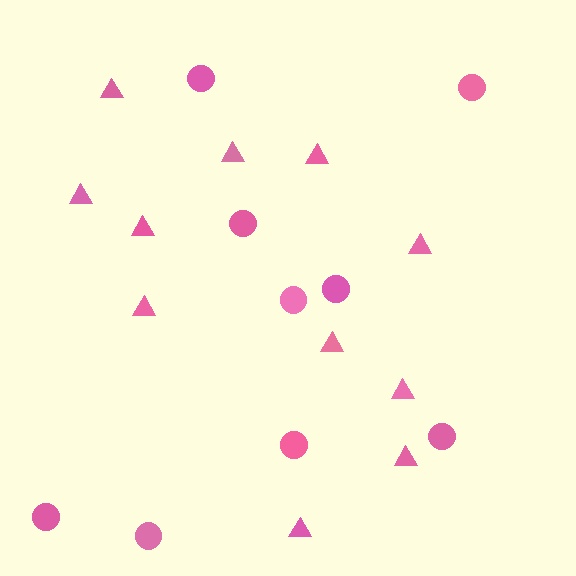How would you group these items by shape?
There are 2 groups: one group of triangles (11) and one group of circles (9).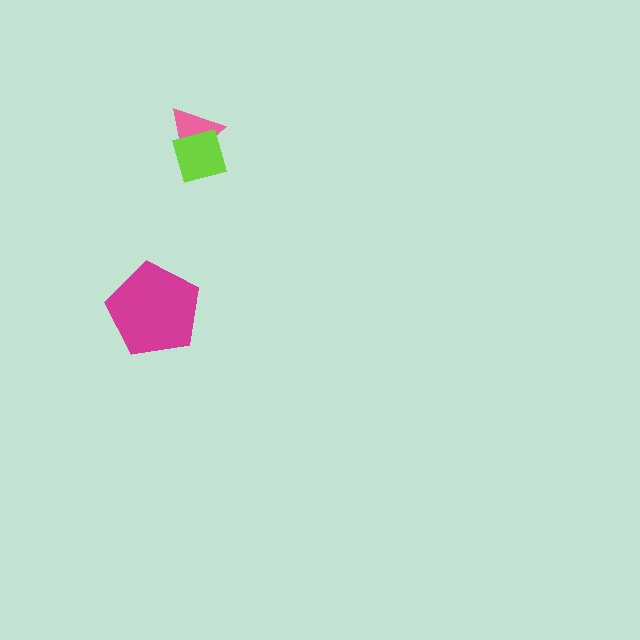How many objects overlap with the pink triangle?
1 object overlaps with the pink triangle.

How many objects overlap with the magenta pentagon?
0 objects overlap with the magenta pentagon.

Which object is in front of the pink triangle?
The lime diamond is in front of the pink triangle.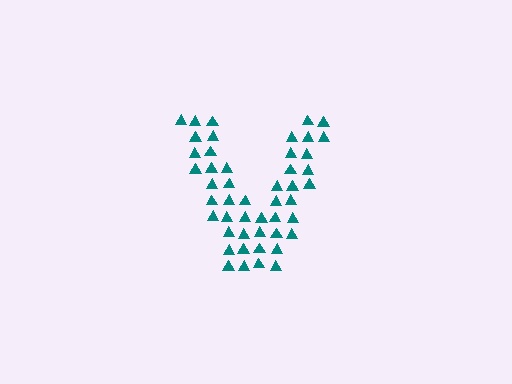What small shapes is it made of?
It is made of small triangles.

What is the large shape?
The large shape is the letter V.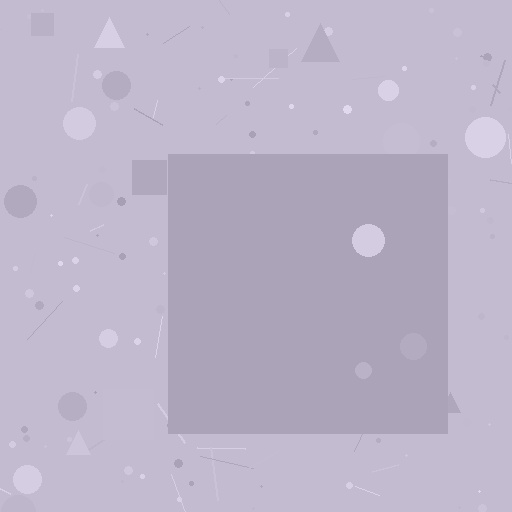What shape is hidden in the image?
A square is hidden in the image.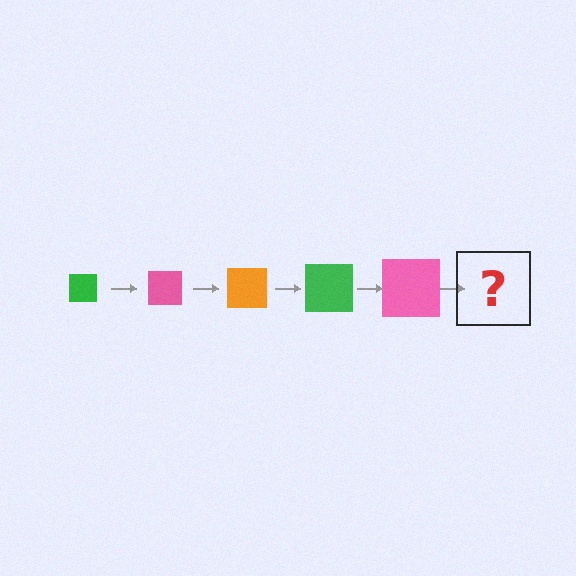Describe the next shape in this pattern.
It should be an orange square, larger than the previous one.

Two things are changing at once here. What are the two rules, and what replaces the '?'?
The two rules are that the square grows larger each step and the color cycles through green, pink, and orange. The '?' should be an orange square, larger than the previous one.